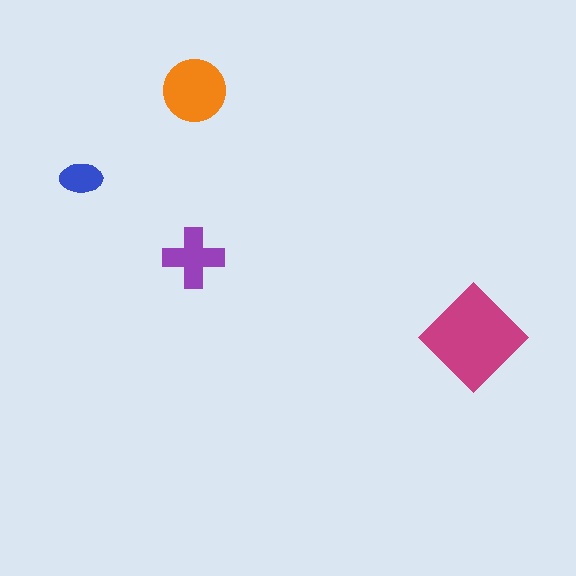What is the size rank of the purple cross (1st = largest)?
3rd.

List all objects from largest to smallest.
The magenta diamond, the orange circle, the purple cross, the blue ellipse.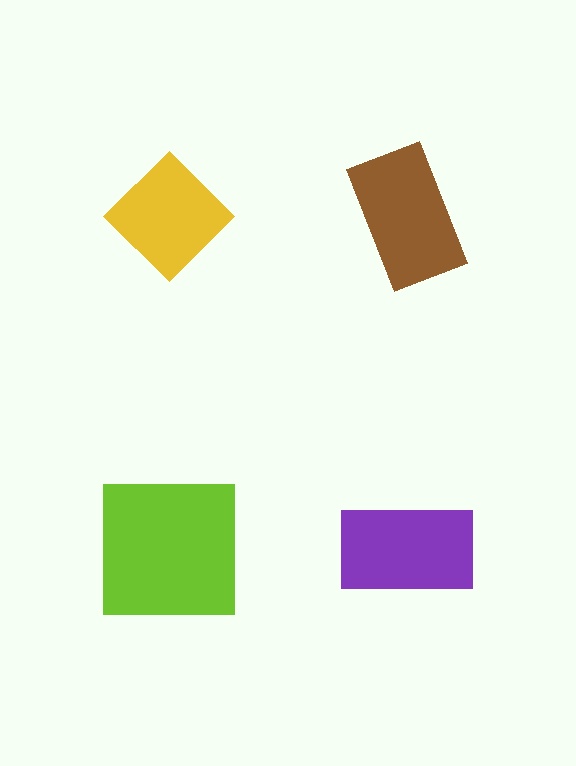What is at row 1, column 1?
A yellow diamond.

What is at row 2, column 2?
A purple rectangle.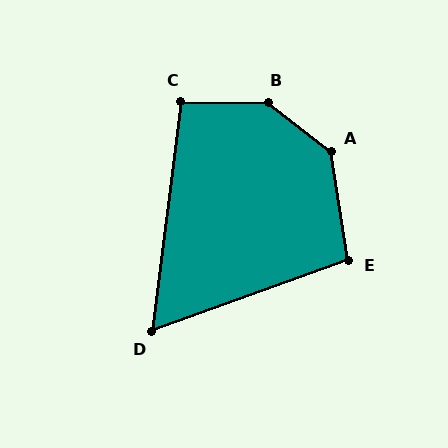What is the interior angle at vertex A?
Approximately 137 degrees (obtuse).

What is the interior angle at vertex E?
Approximately 101 degrees (obtuse).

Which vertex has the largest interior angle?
B, at approximately 142 degrees.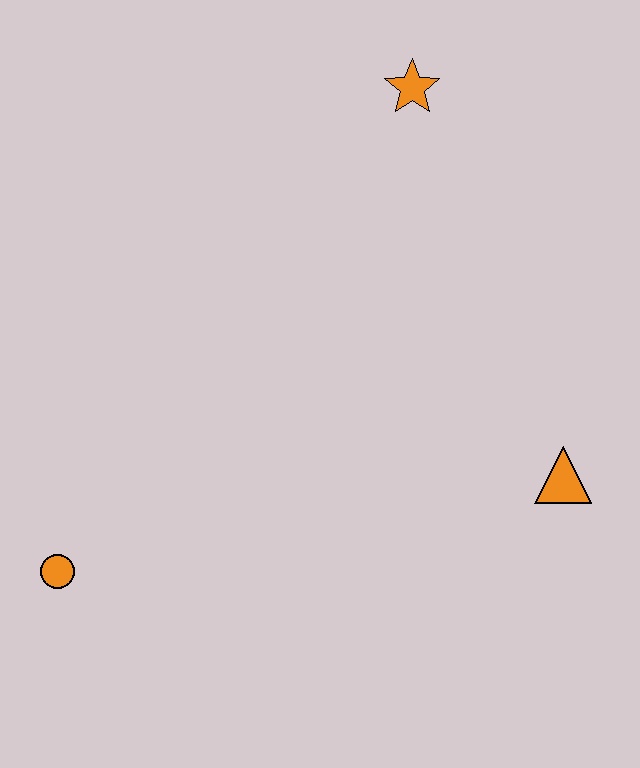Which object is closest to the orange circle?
The orange triangle is closest to the orange circle.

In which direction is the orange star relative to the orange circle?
The orange star is above the orange circle.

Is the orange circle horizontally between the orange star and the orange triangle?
No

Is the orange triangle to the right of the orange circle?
Yes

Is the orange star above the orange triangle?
Yes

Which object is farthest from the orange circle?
The orange star is farthest from the orange circle.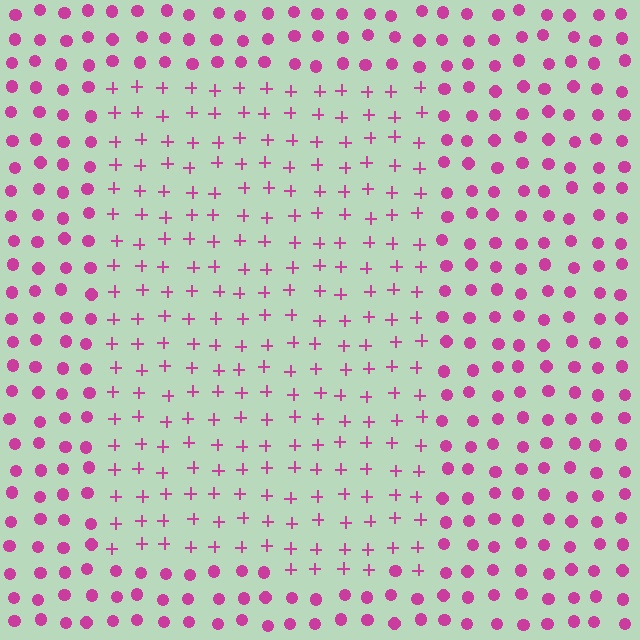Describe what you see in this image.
The image is filled with small magenta elements arranged in a uniform grid. A rectangle-shaped region contains plus signs, while the surrounding area contains circles. The boundary is defined purely by the change in element shape.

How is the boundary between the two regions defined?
The boundary is defined by a change in element shape: plus signs inside vs. circles outside. All elements share the same color and spacing.